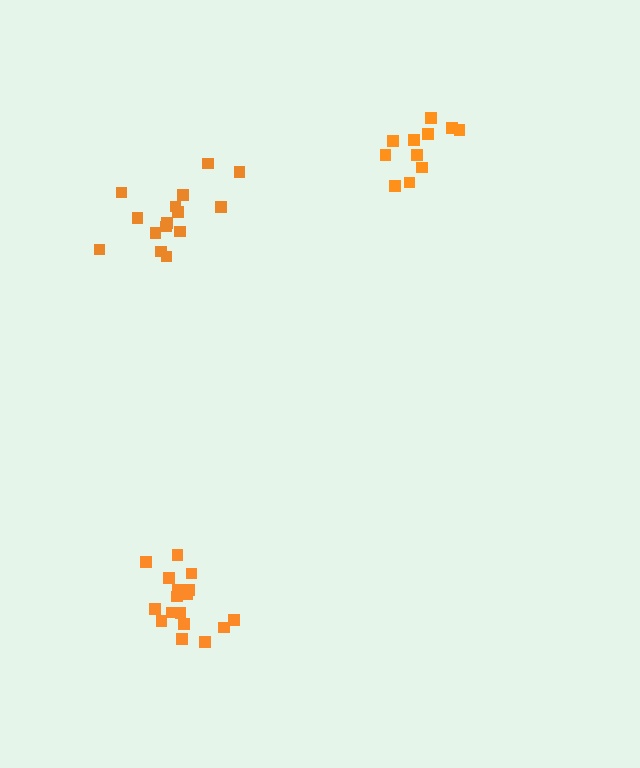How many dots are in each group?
Group 1: 17 dots, Group 2: 11 dots, Group 3: 15 dots (43 total).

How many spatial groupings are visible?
There are 3 spatial groupings.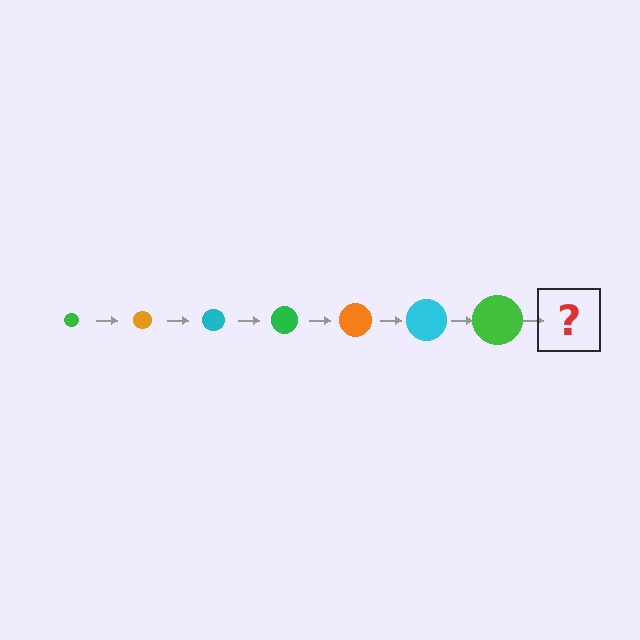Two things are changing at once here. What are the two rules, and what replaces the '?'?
The two rules are that the circle grows larger each step and the color cycles through green, orange, and cyan. The '?' should be an orange circle, larger than the previous one.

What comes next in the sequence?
The next element should be an orange circle, larger than the previous one.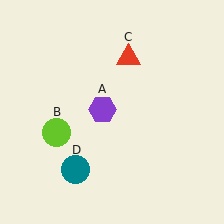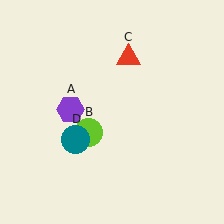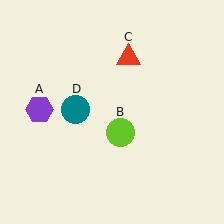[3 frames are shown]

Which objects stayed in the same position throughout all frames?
Red triangle (object C) remained stationary.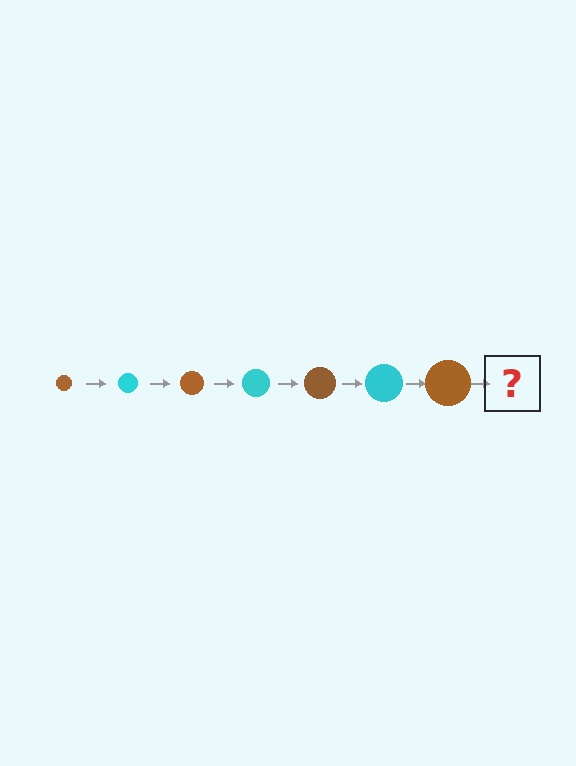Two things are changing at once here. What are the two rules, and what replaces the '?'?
The two rules are that the circle grows larger each step and the color cycles through brown and cyan. The '?' should be a cyan circle, larger than the previous one.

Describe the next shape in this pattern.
It should be a cyan circle, larger than the previous one.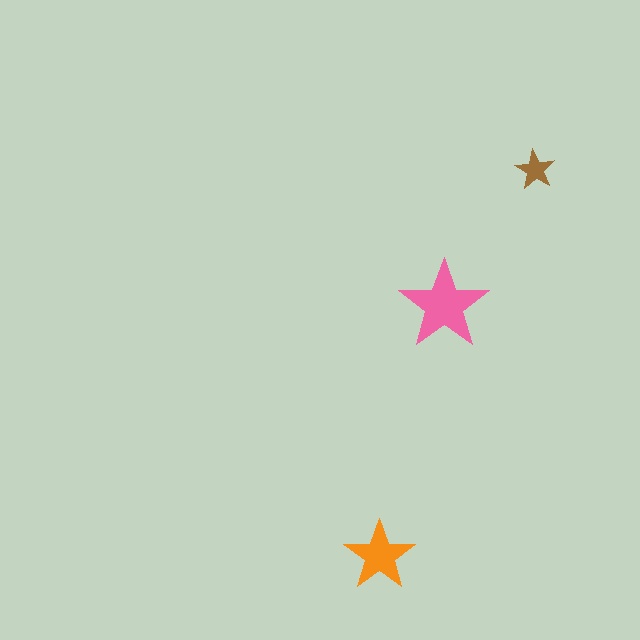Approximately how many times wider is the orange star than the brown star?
About 2 times wider.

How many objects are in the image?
There are 3 objects in the image.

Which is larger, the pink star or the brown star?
The pink one.